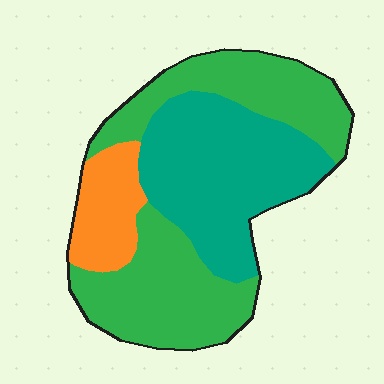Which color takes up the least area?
Orange, at roughly 15%.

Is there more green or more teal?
Green.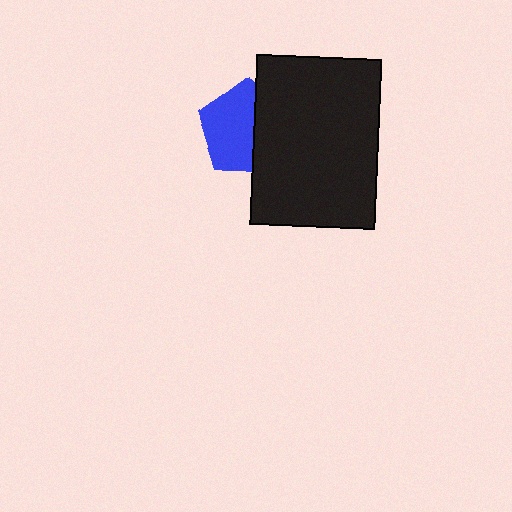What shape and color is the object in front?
The object in front is a black rectangle.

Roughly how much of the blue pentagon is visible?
About half of it is visible (roughly 59%).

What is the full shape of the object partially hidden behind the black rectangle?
The partially hidden object is a blue pentagon.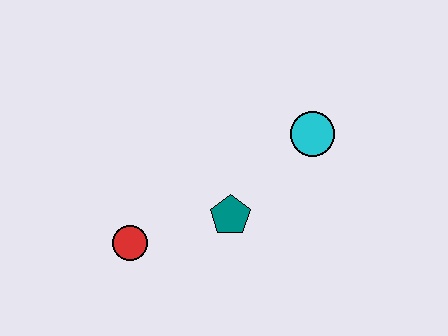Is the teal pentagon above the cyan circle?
No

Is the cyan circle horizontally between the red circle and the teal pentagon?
No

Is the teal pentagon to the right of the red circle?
Yes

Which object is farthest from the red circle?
The cyan circle is farthest from the red circle.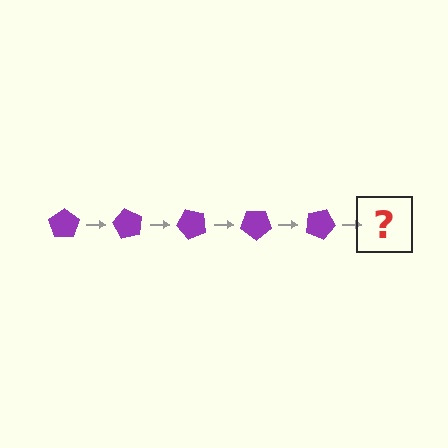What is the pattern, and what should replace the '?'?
The pattern is that the pentagon rotates 60 degrees each step. The '?' should be a purple pentagon rotated 300 degrees.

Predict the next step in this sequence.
The next step is a purple pentagon rotated 300 degrees.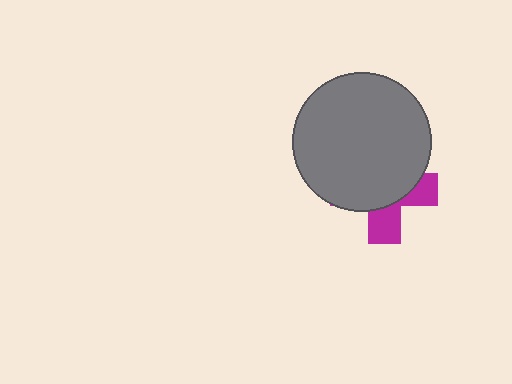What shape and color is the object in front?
The object in front is a gray circle.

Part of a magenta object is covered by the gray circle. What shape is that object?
It is a cross.